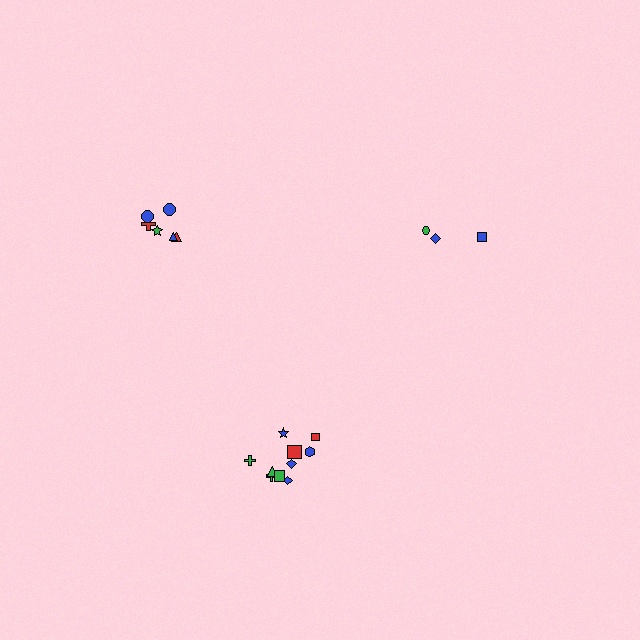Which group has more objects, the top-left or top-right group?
The top-left group.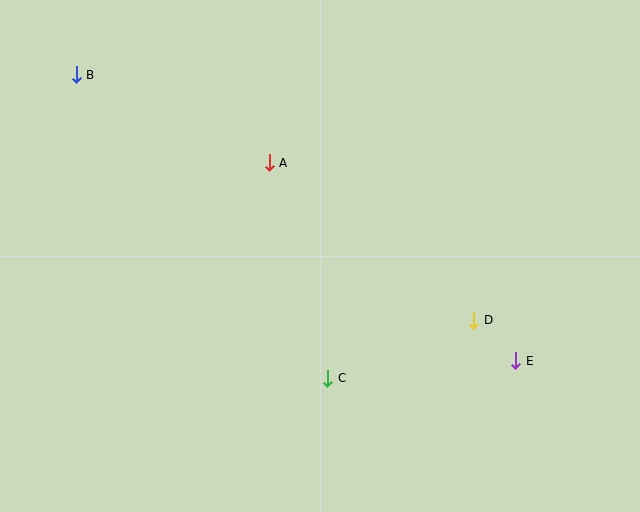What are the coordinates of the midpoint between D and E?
The midpoint between D and E is at (495, 340).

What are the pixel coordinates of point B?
Point B is at (76, 75).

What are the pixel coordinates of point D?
Point D is at (474, 320).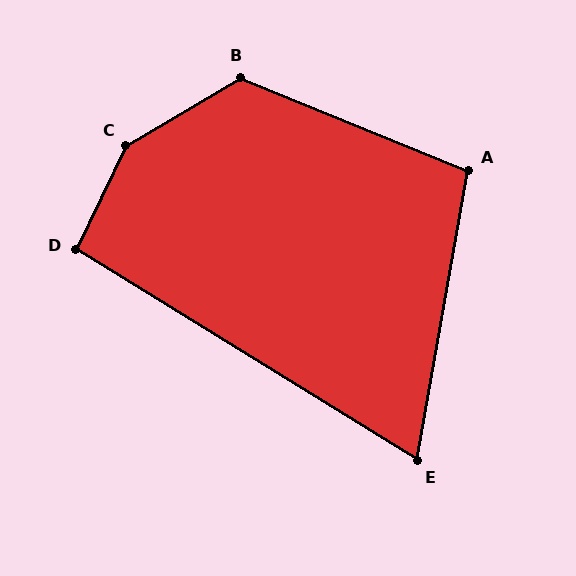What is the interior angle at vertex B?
Approximately 127 degrees (obtuse).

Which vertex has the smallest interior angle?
E, at approximately 68 degrees.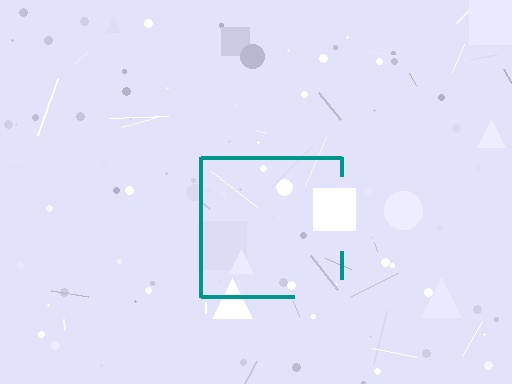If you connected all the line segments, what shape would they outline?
They would outline a square.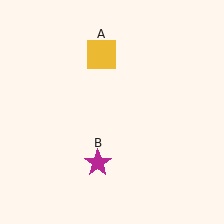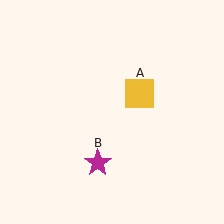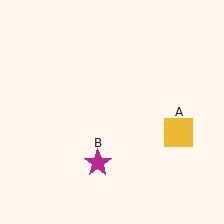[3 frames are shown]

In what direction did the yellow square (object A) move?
The yellow square (object A) moved down and to the right.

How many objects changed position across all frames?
1 object changed position: yellow square (object A).